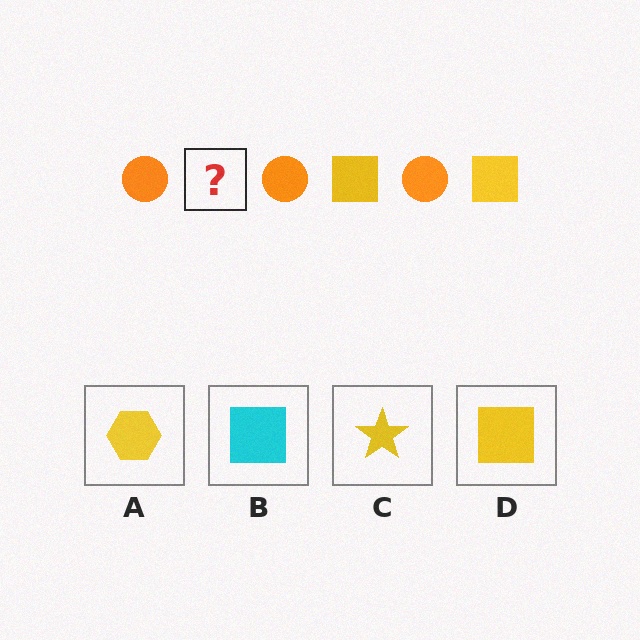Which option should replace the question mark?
Option D.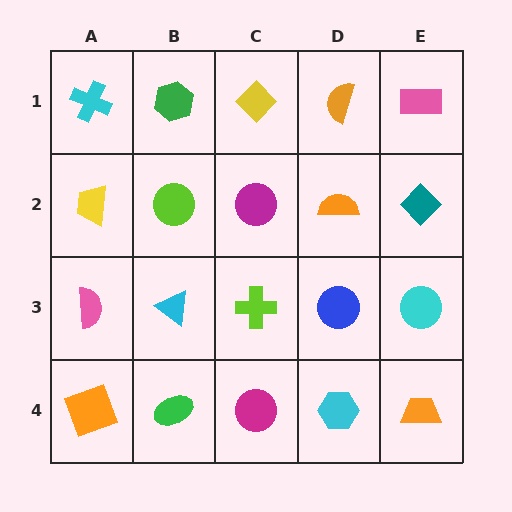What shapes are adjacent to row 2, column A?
A cyan cross (row 1, column A), a pink semicircle (row 3, column A), a lime circle (row 2, column B).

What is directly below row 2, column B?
A cyan triangle.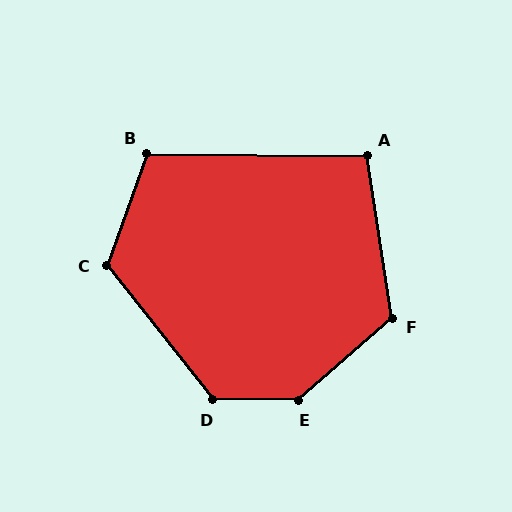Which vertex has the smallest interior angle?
A, at approximately 99 degrees.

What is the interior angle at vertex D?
Approximately 129 degrees (obtuse).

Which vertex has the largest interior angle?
E, at approximately 139 degrees.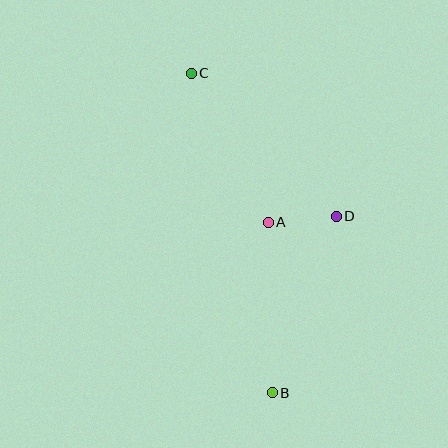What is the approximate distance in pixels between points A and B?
The distance between A and B is approximately 170 pixels.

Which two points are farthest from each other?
Points B and C are farthest from each other.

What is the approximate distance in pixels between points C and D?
The distance between C and D is approximately 204 pixels.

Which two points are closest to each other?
Points A and D are closest to each other.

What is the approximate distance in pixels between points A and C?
The distance between A and C is approximately 168 pixels.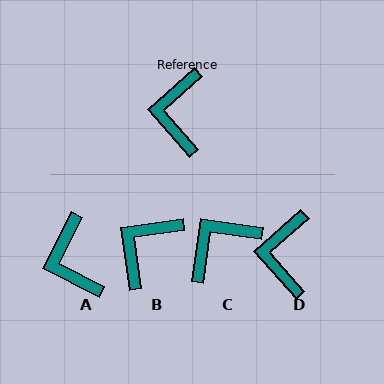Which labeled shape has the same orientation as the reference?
D.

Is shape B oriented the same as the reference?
No, it is off by about 33 degrees.